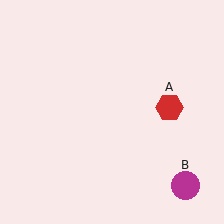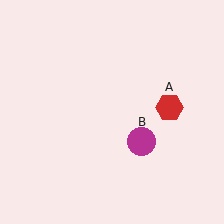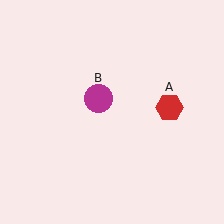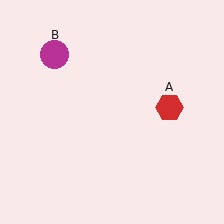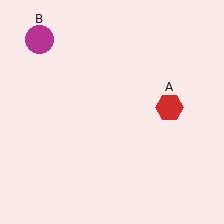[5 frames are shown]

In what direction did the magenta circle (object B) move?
The magenta circle (object B) moved up and to the left.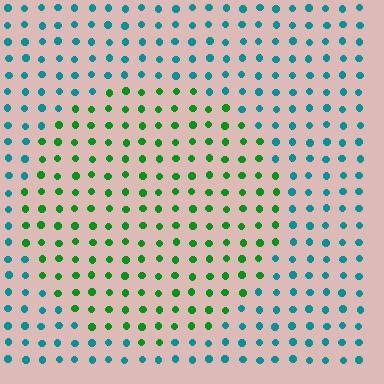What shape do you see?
I see a circle.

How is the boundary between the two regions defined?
The boundary is defined purely by a slight shift in hue (about 52 degrees). Spacing, size, and orientation are identical on both sides.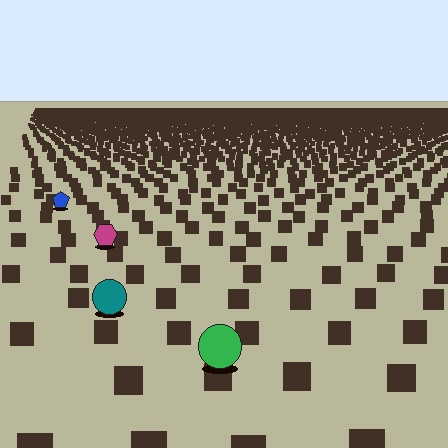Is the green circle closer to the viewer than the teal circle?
Yes. The green circle is closer — you can tell from the texture gradient: the ground texture is coarser near it.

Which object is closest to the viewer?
The green circle is closest. The texture marks near it are larger and more spread out.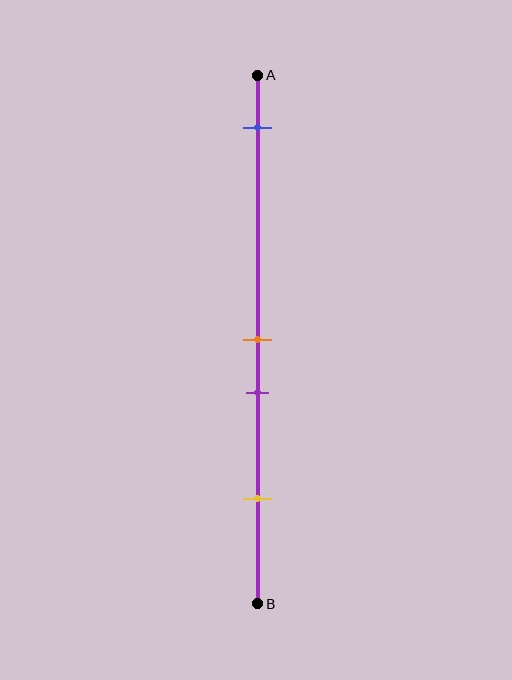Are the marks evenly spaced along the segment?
No, the marks are not evenly spaced.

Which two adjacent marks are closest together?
The orange and purple marks are the closest adjacent pair.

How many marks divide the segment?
There are 4 marks dividing the segment.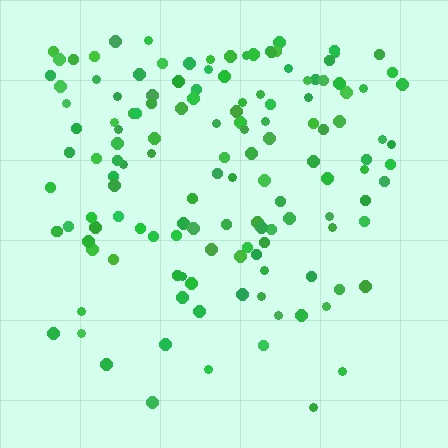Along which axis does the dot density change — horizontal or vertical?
Vertical.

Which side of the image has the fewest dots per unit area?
The bottom.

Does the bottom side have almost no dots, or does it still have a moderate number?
Still a moderate number, just noticeably fewer than the top.